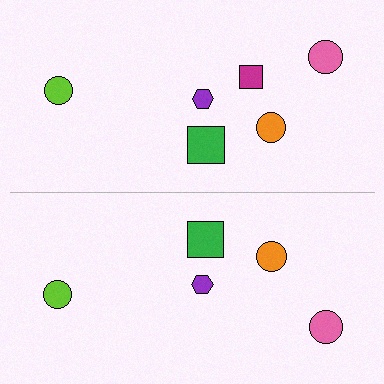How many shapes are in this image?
There are 11 shapes in this image.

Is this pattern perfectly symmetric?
No, the pattern is not perfectly symmetric. A magenta square is missing from the bottom side.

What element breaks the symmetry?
A magenta square is missing from the bottom side.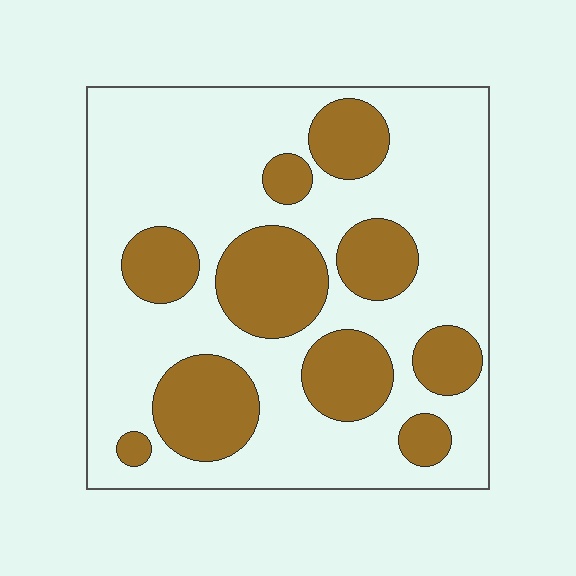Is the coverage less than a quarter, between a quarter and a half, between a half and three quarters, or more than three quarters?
Between a quarter and a half.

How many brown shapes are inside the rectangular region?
10.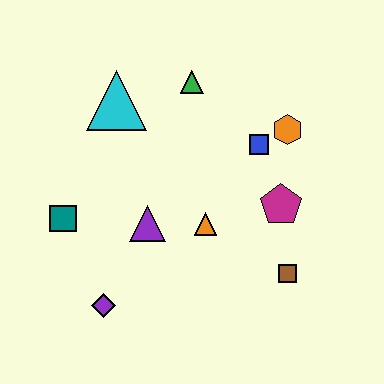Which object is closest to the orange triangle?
The purple triangle is closest to the orange triangle.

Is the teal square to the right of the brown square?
No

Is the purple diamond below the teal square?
Yes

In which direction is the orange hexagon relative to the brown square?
The orange hexagon is above the brown square.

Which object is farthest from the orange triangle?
The cyan triangle is farthest from the orange triangle.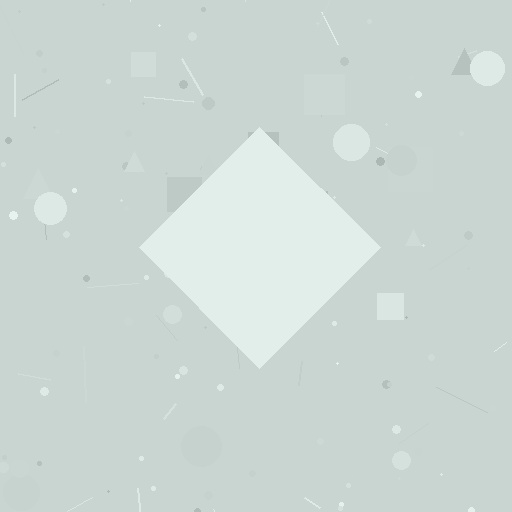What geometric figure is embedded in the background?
A diamond is embedded in the background.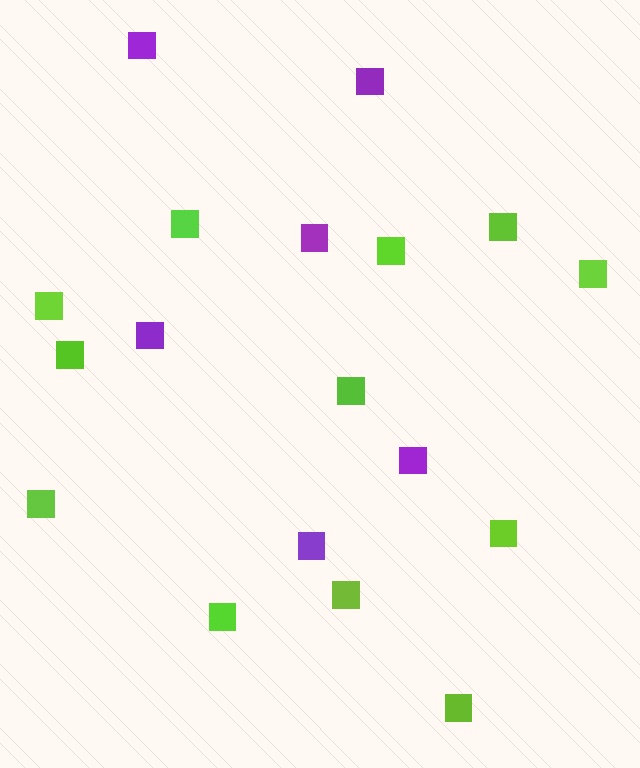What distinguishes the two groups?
There are 2 groups: one group of purple squares (6) and one group of lime squares (12).